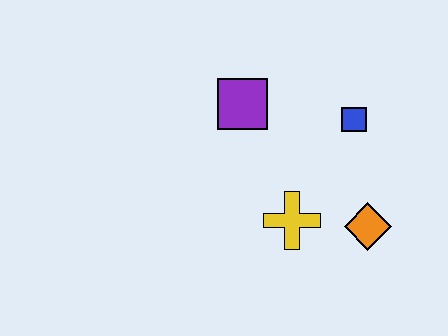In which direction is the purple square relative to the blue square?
The purple square is to the left of the blue square.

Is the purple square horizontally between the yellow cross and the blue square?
No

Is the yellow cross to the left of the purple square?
No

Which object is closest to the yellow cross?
The orange diamond is closest to the yellow cross.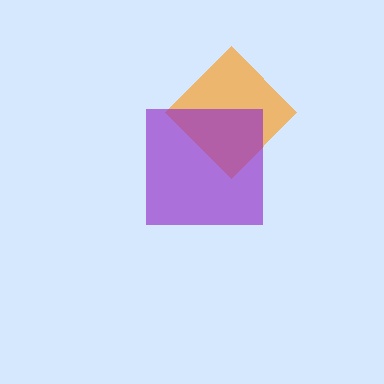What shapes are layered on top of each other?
The layered shapes are: an orange diamond, a purple square.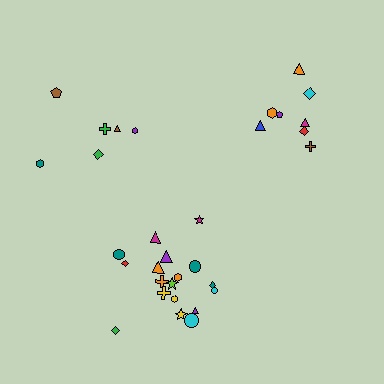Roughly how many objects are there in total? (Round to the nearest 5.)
Roughly 30 objects in total.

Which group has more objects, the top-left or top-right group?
The top-right group.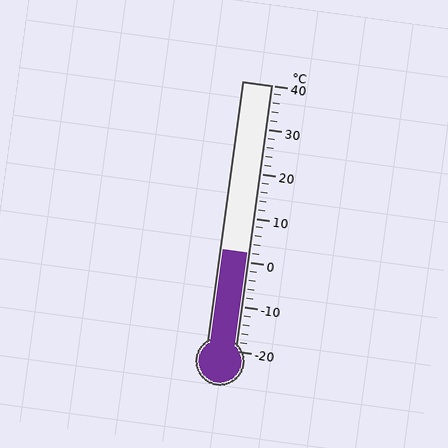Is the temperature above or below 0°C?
The temperature is above 0°C.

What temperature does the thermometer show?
The thermometer shows approximately 2°C.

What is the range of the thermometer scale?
The thermometer scale ranges from -20°C to 40°C.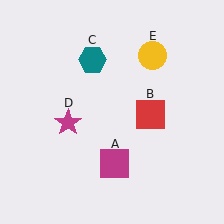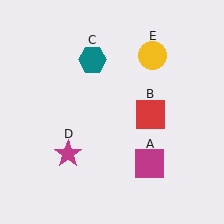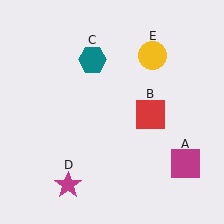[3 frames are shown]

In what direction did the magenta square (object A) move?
The magenta square (object A) moved right.